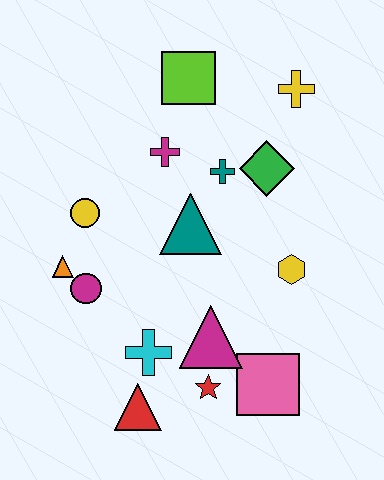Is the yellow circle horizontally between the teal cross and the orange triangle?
Yes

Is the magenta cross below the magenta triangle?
No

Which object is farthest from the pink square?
The lime square is farthest from the pink square.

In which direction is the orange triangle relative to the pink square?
The orange triangle is to the left of the pink square.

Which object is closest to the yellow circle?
The orange triangle is closest to the yellow circle.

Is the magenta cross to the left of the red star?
Yes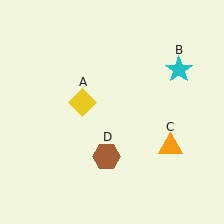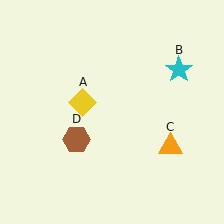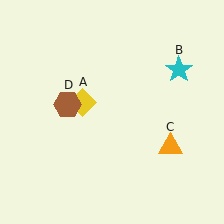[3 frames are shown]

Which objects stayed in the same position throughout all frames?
Yellow diamond (object A) and cyan star (object B) and orange triangle (object C) remained stationary.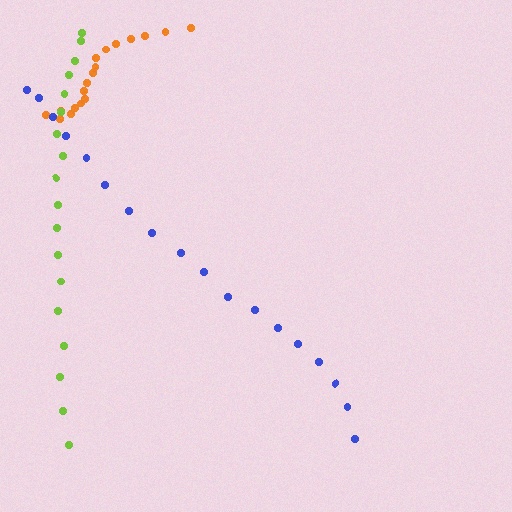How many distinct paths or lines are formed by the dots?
There are 3 distinct paths.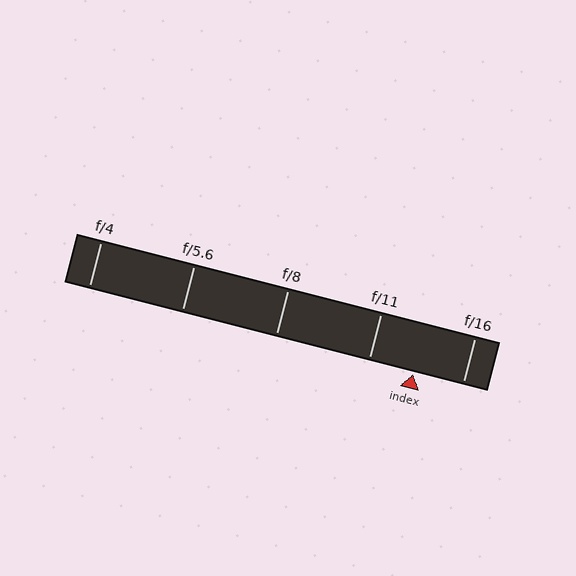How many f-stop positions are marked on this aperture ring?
There are 5 f-stop positions marked.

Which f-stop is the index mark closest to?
The index mark is closest to f/11.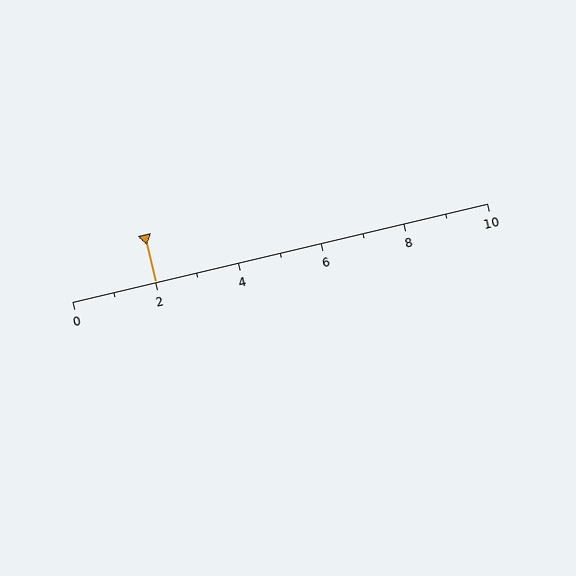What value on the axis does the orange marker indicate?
The marker indicates approximately 2.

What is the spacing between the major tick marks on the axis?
The major ticks are spaced 2 apart.